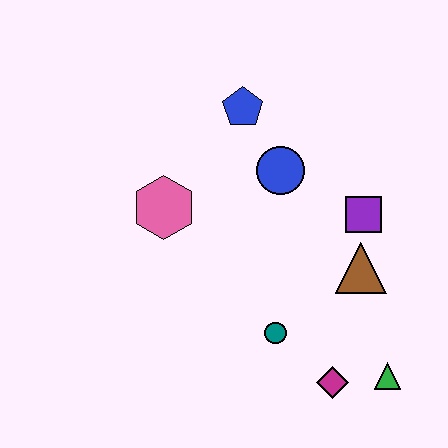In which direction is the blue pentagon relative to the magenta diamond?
The blue pentagon is above the magenta diamond.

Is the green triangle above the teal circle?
No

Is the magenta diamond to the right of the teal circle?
Yes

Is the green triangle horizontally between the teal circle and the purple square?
No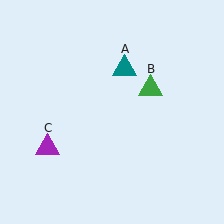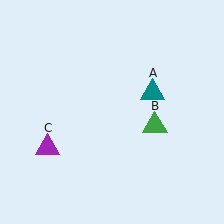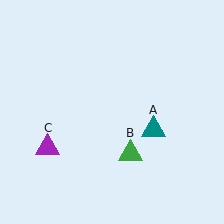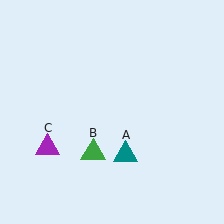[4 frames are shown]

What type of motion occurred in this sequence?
The teal triangle (object A), green triangle (object B) rotated clockwise around the center of the scene.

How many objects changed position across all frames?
2 objects changed position: teal triangle (object A), green triangle (object B).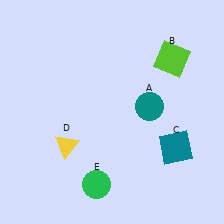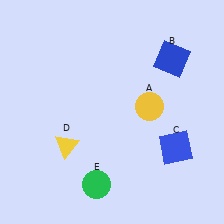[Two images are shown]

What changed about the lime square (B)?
In Image 1, B is lime. In Image 2, it changed to blue.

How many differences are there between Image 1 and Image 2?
There are 3 differences between the two images.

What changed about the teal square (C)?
In Image 1, C is teal. In Image 2, it changed to blue.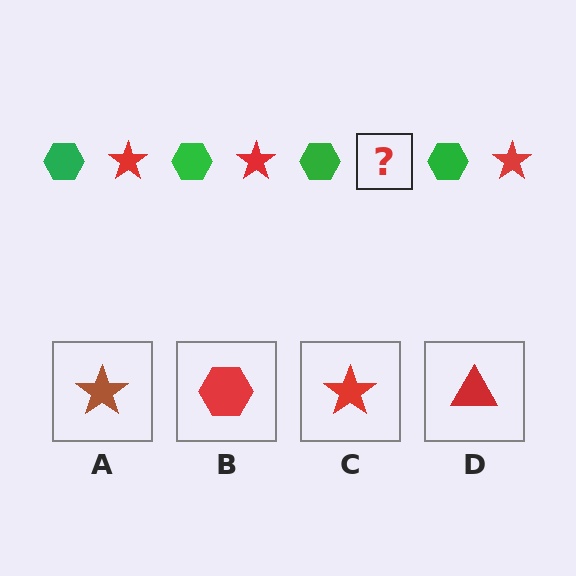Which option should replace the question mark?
Option C.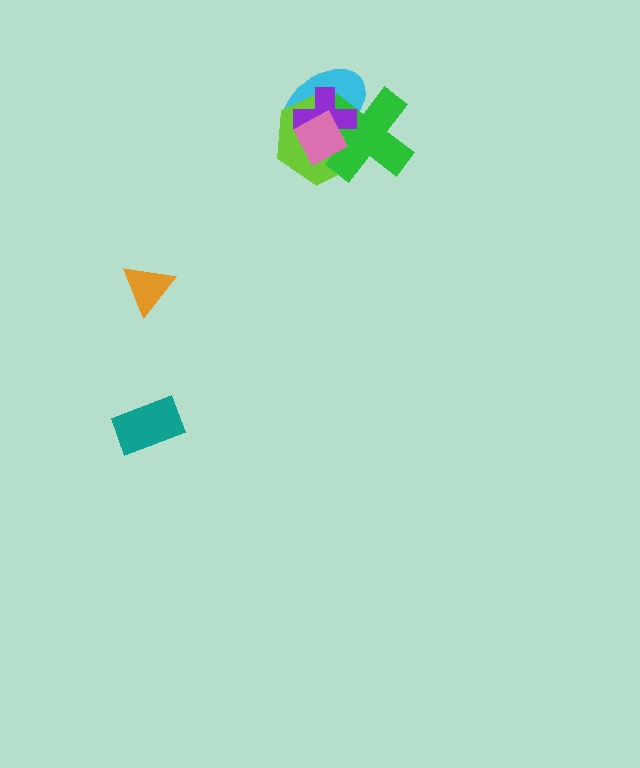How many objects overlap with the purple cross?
4 objects overlap with the purple cross.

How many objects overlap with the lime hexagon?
4 objects overlap with the lime hexagon.